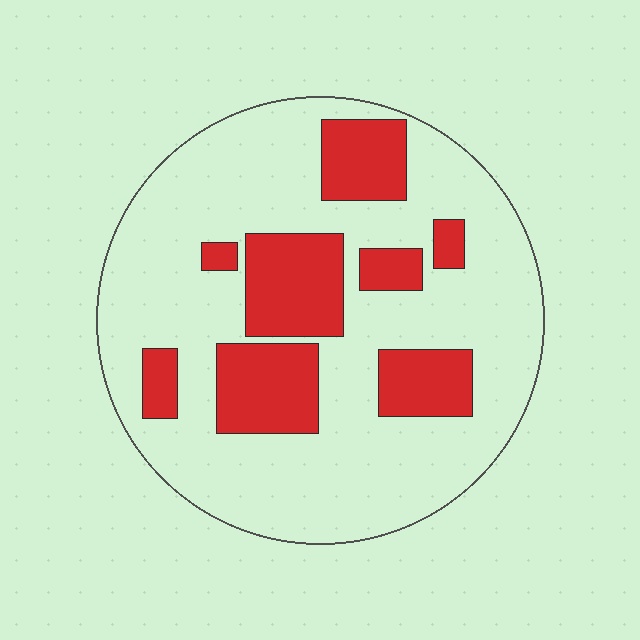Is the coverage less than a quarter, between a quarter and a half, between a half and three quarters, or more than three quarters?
Between a quarter and a half.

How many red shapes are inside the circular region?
8.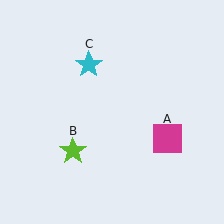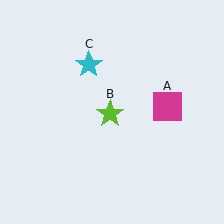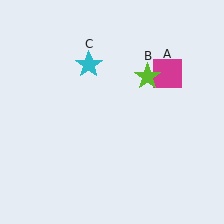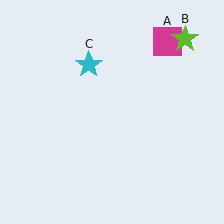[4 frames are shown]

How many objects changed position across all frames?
2 objects changed position: magenta square (object A), lime star (object B).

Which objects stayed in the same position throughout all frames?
Cyan star (object C) remained stationary.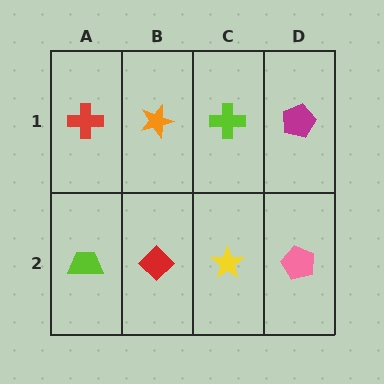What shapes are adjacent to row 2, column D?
A magenta pentagon (row 1, column D), a yellow star (row 2, column C).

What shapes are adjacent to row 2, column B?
An orange star (row 1, column B), a lime trapezoid (row 2, column A), a yellow star (row 2, column C).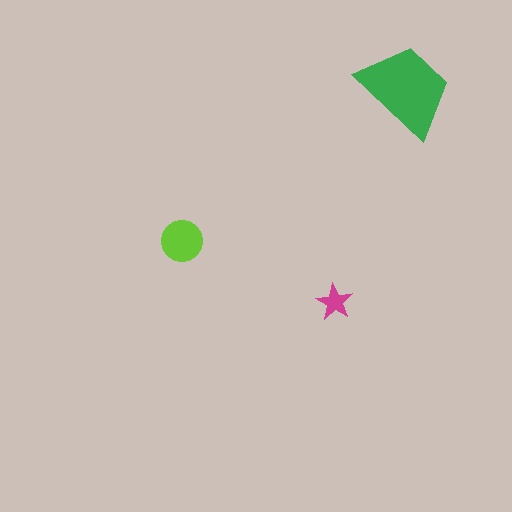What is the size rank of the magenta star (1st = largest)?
3rd.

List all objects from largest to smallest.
The green trapezoid, the lime circle, the magenta star.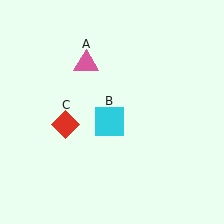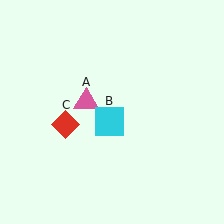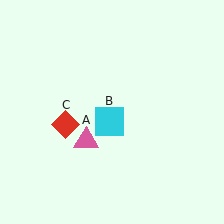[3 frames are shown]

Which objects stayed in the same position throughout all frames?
Cyan square (object B) and red diamond (object C) remained stationary.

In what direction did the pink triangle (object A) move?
The pink triangle (object A) moved down.